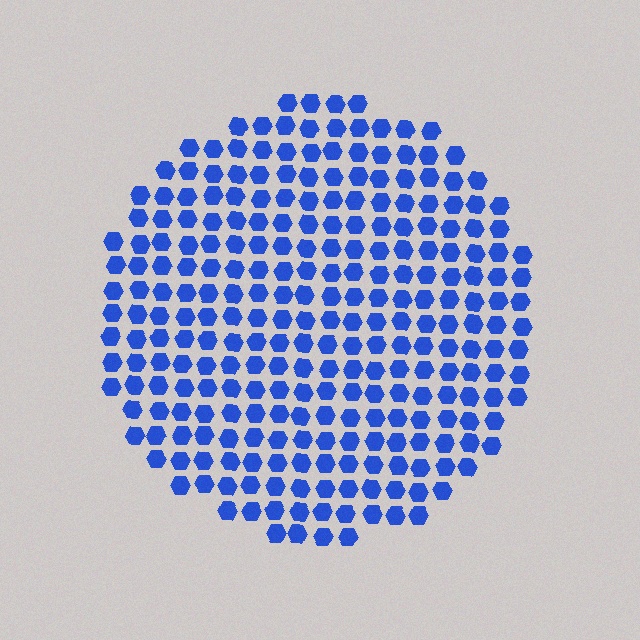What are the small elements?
The small elements are hexagons.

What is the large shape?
The large shape is a circle.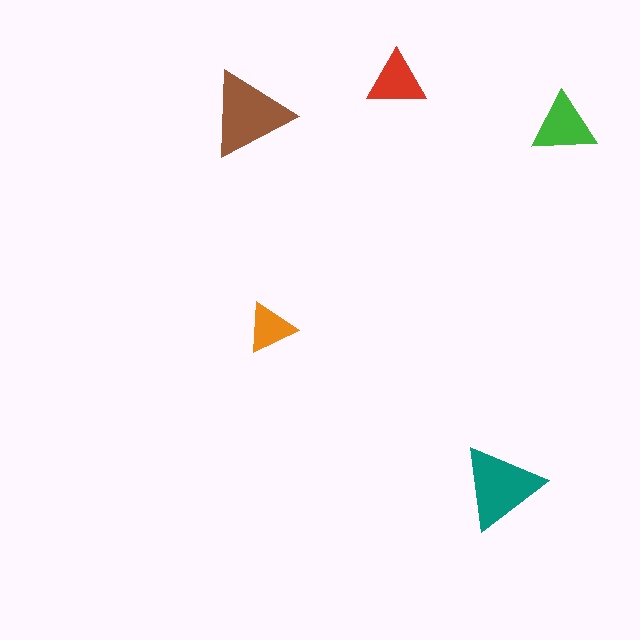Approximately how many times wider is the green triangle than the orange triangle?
About 1.5 times wider.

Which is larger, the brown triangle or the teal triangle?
The brown one.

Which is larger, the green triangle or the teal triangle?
The teal one.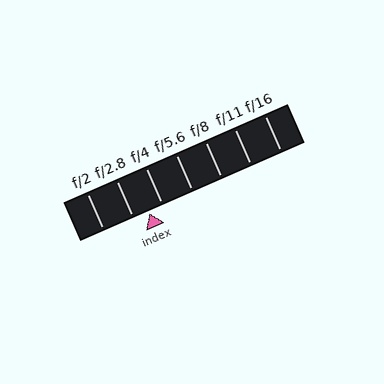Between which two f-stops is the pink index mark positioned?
The index mark is between f/2.8 and f/4.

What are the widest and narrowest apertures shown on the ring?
The widest aperture shown is f/2 and the narrowest is f/16.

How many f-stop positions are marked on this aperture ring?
There are 7 f-stop positions marked.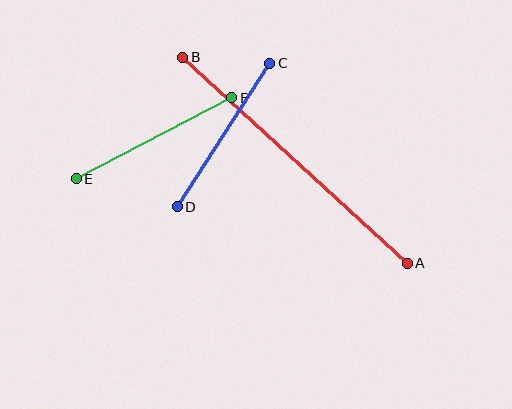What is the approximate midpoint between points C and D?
The midpoint is at approximately (224, 135) pixels.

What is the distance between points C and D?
The distance is approximately 171 pixels.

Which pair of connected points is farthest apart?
Points A and B are farthest apart.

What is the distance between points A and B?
The distance is approximately 304 pixels.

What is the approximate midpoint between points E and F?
The midpoint is at approximately (154, 138) pixels.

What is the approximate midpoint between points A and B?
The midpoint is at approximately (295, 160) pixels.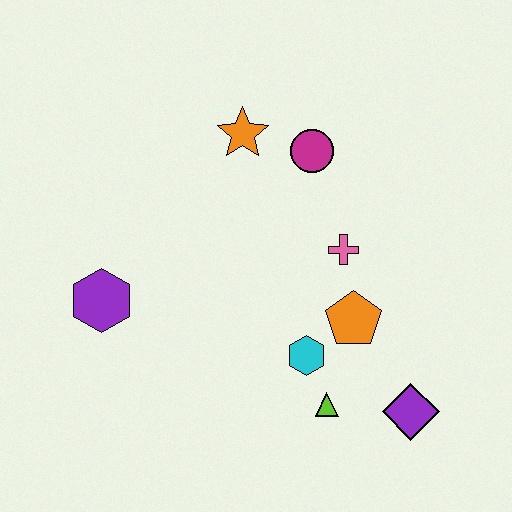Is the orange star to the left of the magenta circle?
Yes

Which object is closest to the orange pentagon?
The cyan hexagon is closest to the orange pentagon.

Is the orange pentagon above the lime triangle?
Yes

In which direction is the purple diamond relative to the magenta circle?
The purple diamond is below the magenta circle.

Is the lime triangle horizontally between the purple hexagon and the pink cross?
Yes